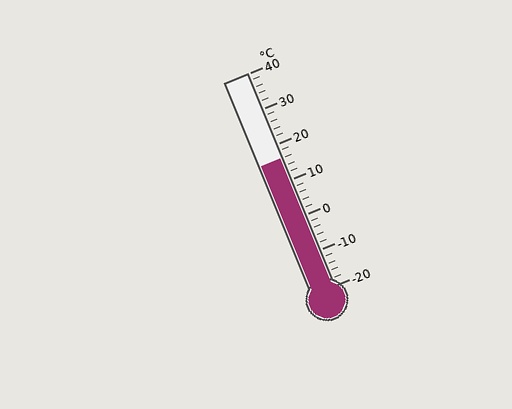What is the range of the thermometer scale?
The thermometer scale ranges from -20°C to 40°C.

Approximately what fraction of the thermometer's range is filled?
The thermometer is filled to approximately 60% of its range.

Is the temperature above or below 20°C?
The temperature is below 20°C.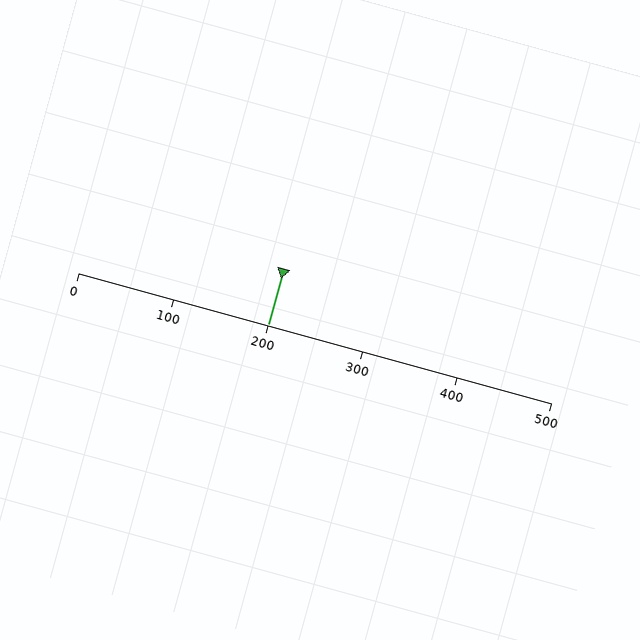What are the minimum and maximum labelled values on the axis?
The axis runs from 0 to 500.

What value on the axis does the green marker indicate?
The marker indicates approximately 200.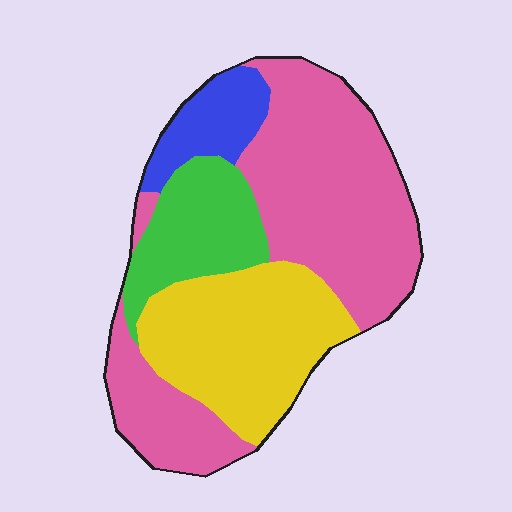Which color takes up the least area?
Blue, at roughly 10%.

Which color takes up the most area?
Pink, at roughly 50%.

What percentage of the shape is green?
Green takes up about one sixth (1/6) of the shape.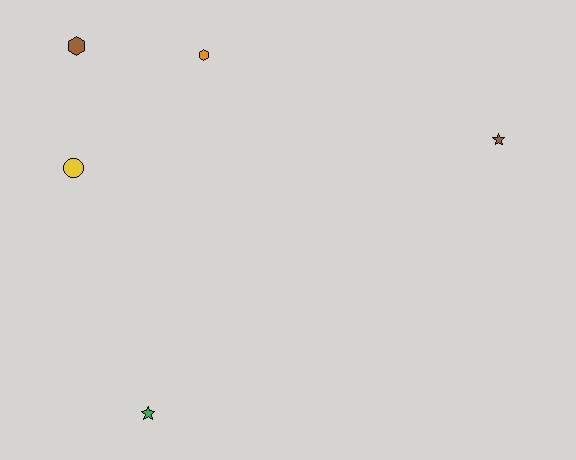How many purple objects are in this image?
There are no purple objects.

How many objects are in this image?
There are 5 objects.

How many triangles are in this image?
There are no triangles.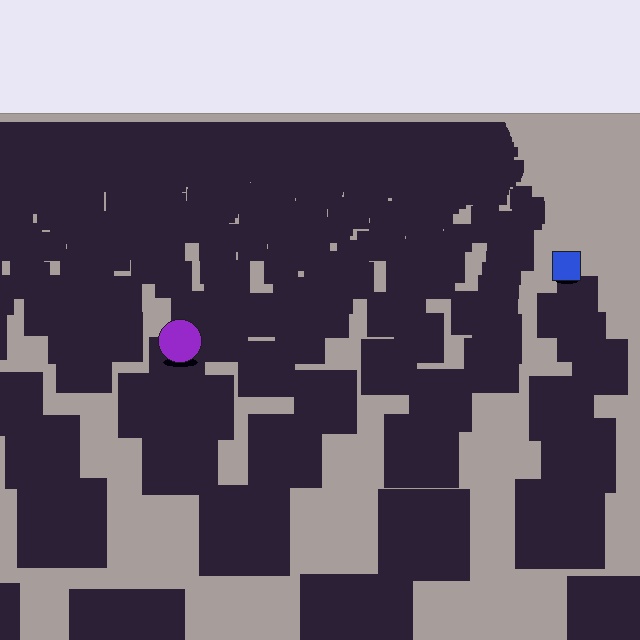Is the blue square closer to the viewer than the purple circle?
No. The purple circle is closer — you can tell from the texture gradient: the ground texture is coarser near it.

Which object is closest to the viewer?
The purple circle is closest. The texture marks near it are larger and more spread out.